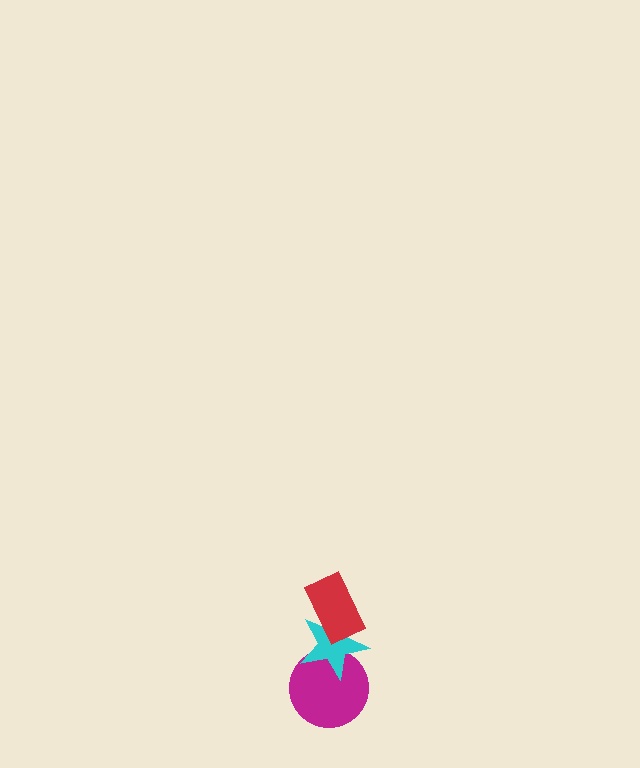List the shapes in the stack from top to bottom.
From top to bottom: the red rectangle, the cyan star, the magenta circle.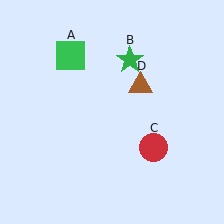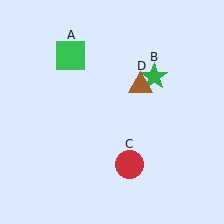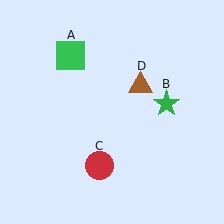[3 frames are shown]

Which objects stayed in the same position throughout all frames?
Green square (object A) and brown triangle (object D) remained stationary.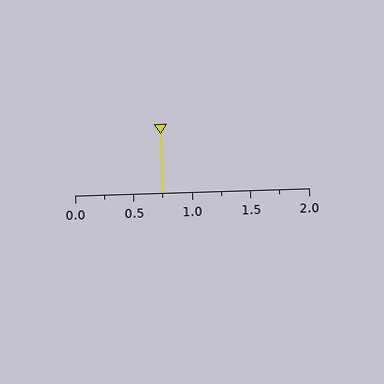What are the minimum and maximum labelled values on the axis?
The axis runs from 0.0 to 2.0.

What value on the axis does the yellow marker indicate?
The marker indicates approximately 0.75.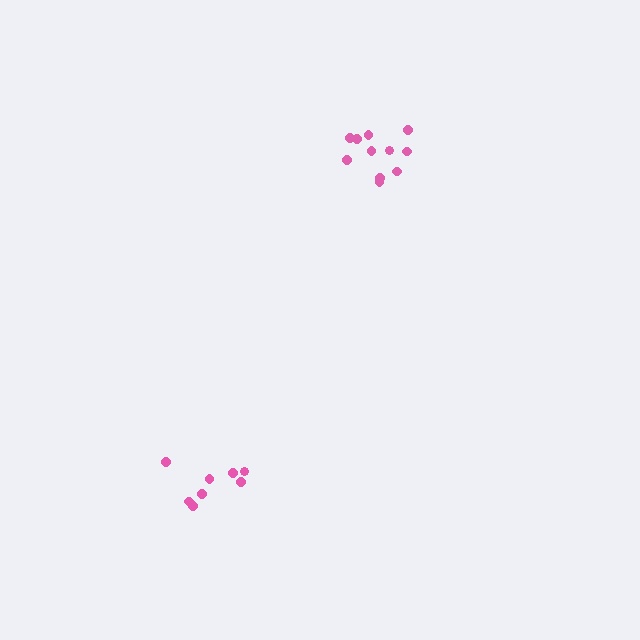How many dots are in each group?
Group 1: 11 dots, Group 2: 8 dots (19 total).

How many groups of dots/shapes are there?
There are 2 groups.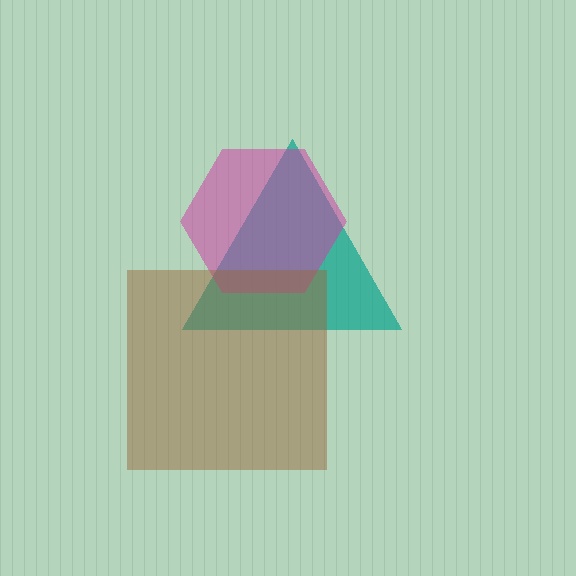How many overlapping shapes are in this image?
There are 3 overlapping shapes in the image.